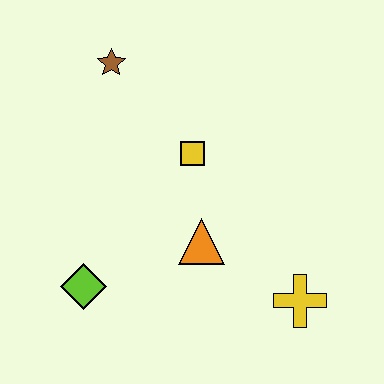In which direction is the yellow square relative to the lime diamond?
The yellow square is above the lime diamond.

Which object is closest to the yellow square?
The orange triangle is closest to the yellow square.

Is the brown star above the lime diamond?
Yes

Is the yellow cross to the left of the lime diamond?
No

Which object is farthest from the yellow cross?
The brown star is farthest from the yellow cross.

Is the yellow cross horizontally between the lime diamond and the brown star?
No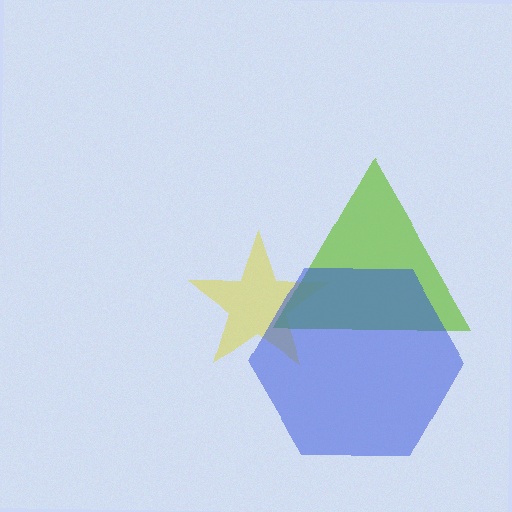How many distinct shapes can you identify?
There are 3 distinct shapes: a yellow star, a lime triangle, a blue hexagon.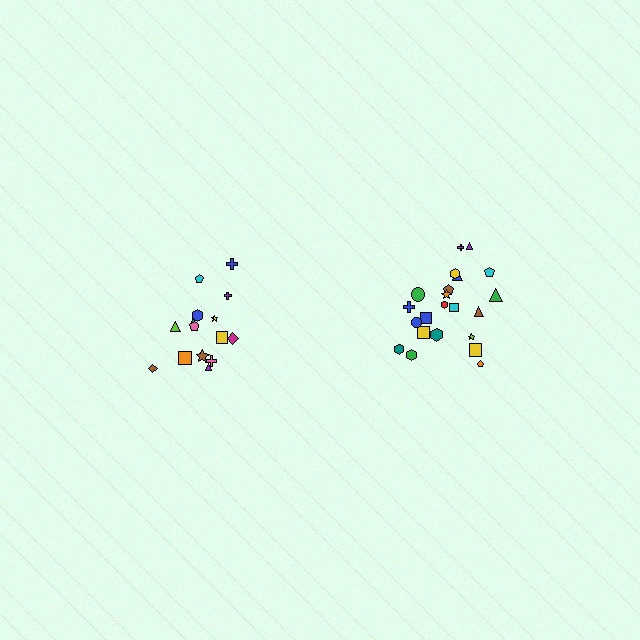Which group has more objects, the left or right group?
The right group.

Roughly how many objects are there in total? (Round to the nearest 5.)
Roughly 35 objects in total.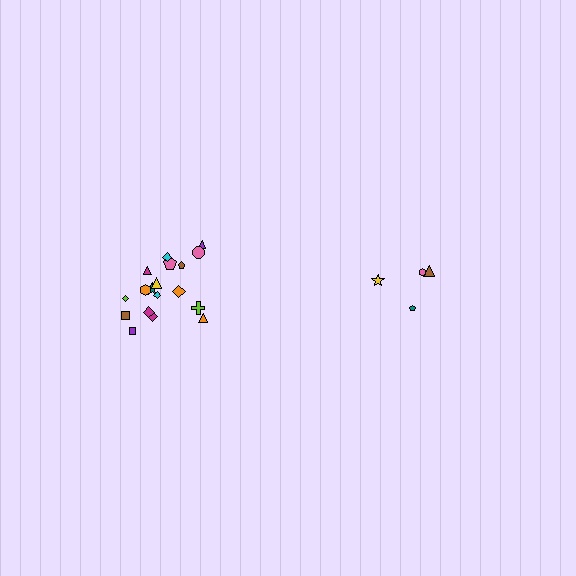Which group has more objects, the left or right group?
The left group.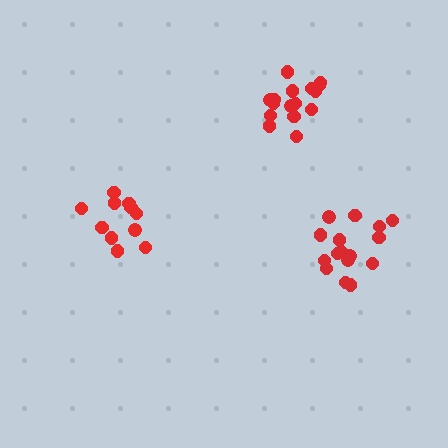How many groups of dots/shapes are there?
There are 3 groups.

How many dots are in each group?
Group 1: 11 dots, Group 2: 16 dots, Group 3: 16 dots (43 total).